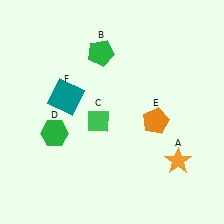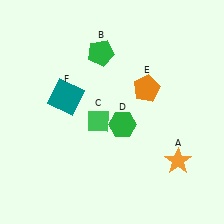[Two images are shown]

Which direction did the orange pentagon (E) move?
The orange pentagon (E) moved up.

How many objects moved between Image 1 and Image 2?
2 objects moved between the two images.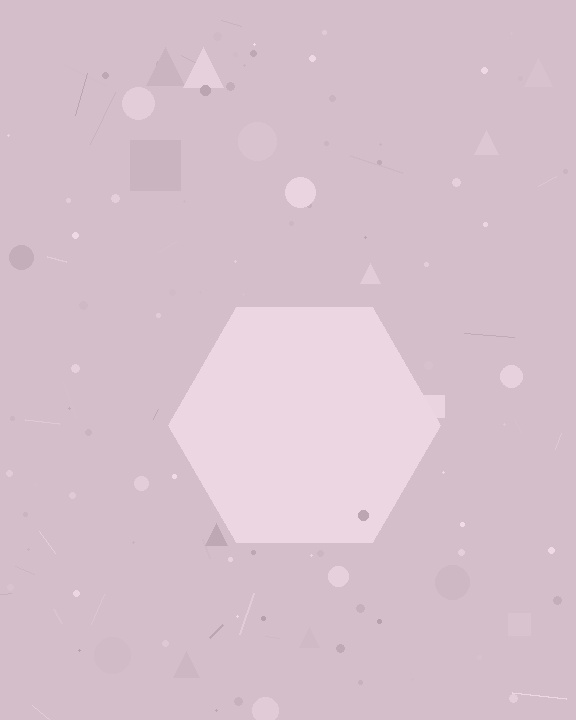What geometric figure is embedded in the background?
A hexagon is embedded in the background.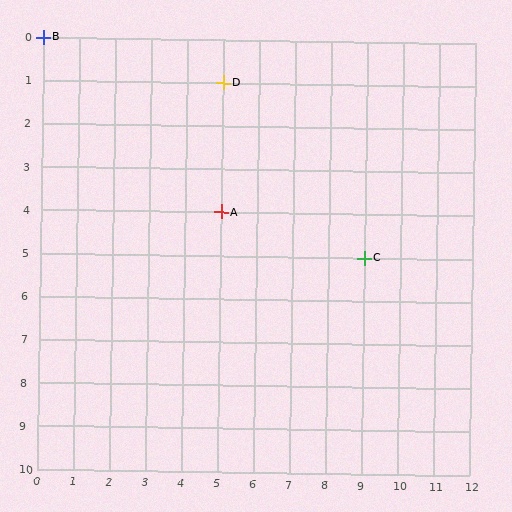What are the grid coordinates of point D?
Point D is at grid coordinates (5, 1).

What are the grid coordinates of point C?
Point C is at grid coordinates (9, 5).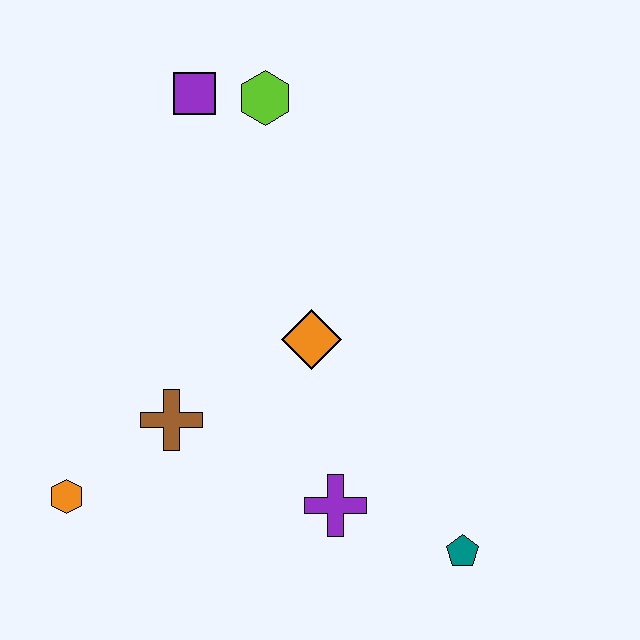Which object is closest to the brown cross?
The orange hexagon is closest to the brown cross.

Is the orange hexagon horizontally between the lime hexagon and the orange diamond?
No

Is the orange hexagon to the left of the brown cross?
Yes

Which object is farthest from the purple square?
The teal pentagon is farthest from the purple square.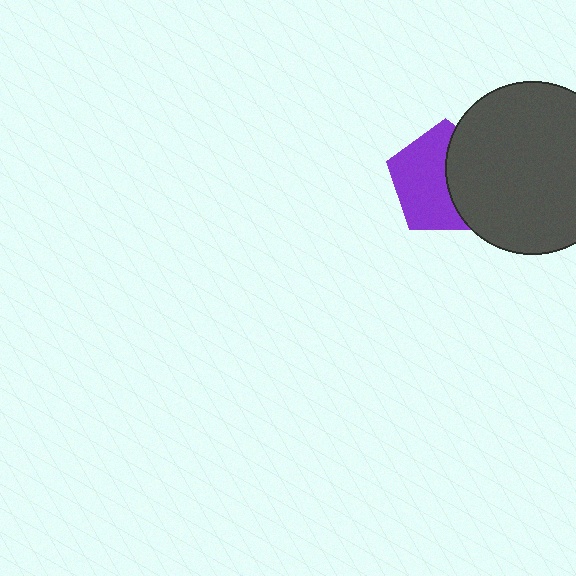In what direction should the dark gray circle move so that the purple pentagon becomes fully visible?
The dark gray circle should move right. That is the shortest direction to clear the overlap and leave the purple pentagon fully visible.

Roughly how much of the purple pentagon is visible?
About half of it is visible (roughly 57%).